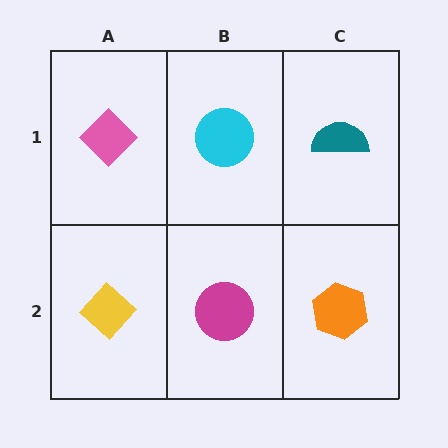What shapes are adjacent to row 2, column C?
A teal semicircle (row 1, column C), a magenta circle (row 2, column B).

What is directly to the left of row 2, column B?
A yellow diamond.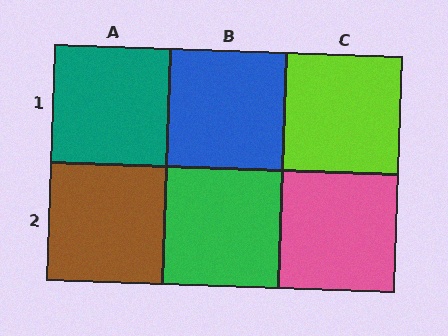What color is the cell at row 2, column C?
Pink.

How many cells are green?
1 cell is green.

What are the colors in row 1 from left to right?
Teal, blue, lime.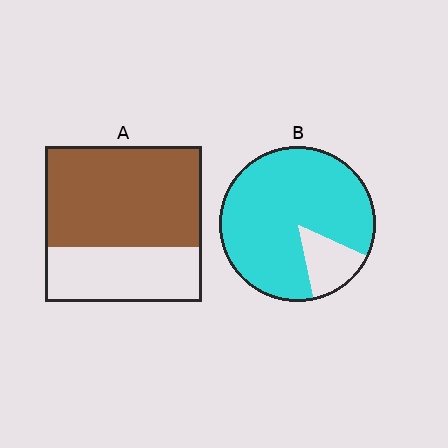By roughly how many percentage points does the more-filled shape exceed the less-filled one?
By roughly 20 percentage points (B over A).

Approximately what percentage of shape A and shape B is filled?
A is approximately 65% and B is approximately 85%.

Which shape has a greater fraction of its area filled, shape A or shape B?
Shape B.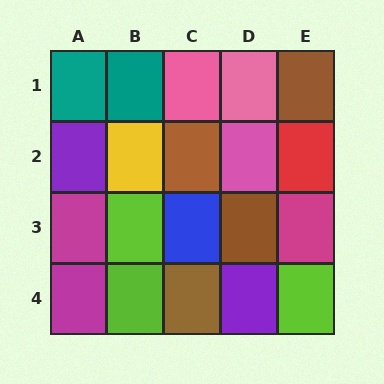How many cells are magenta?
3 cells are magenta.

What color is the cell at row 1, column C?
Pink.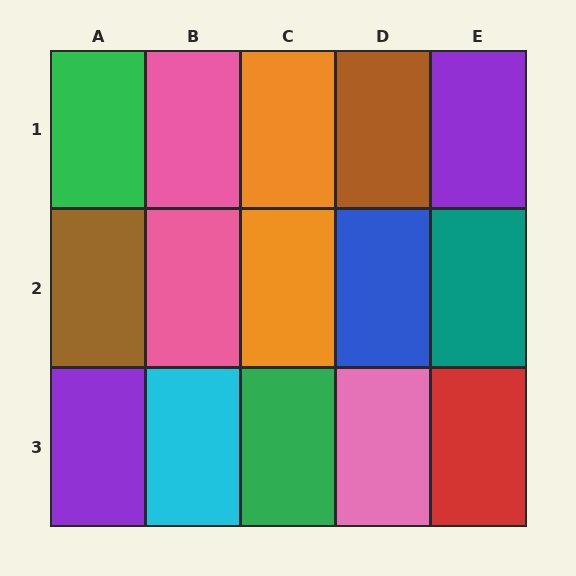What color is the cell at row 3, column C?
Green.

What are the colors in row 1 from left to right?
Green, pink, orange, brown, purple.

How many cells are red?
1 cell is red.